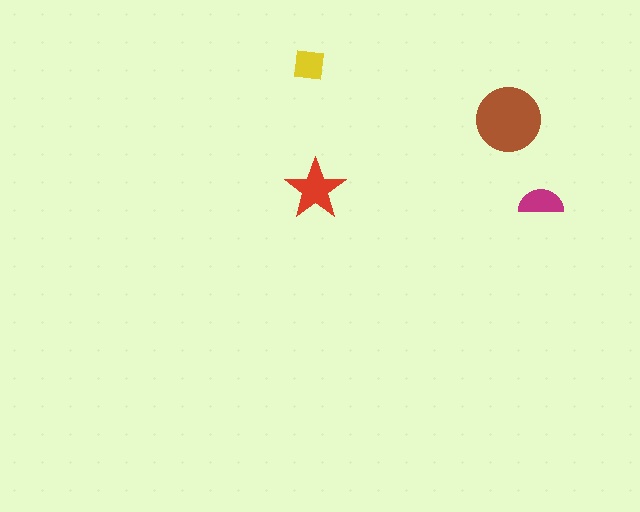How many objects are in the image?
There are 4 objects in the image.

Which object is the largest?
The brown circle.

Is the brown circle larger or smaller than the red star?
Larger.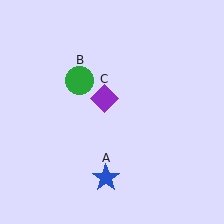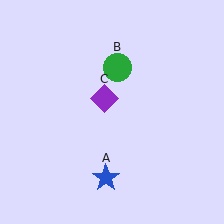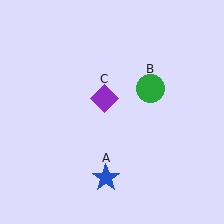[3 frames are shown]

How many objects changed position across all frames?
1 object changed position: green circle (object B).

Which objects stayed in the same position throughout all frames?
Blue star (object A) and purple diamond (object C) remained stationary.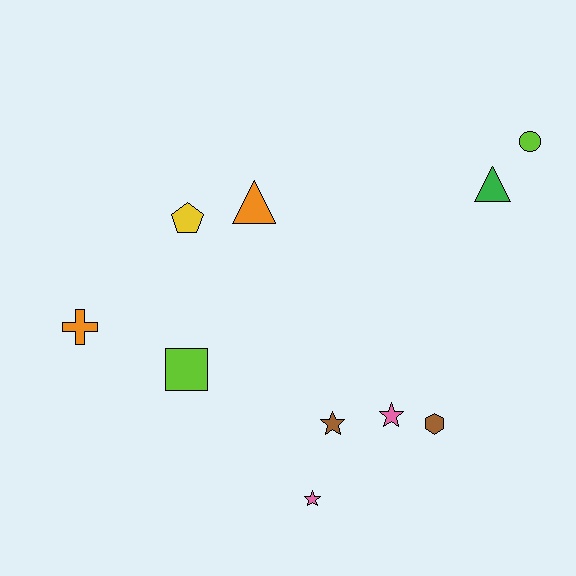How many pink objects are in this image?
There are 2 pink objects.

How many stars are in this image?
There are 3 stars.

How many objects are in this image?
There are 10 objects.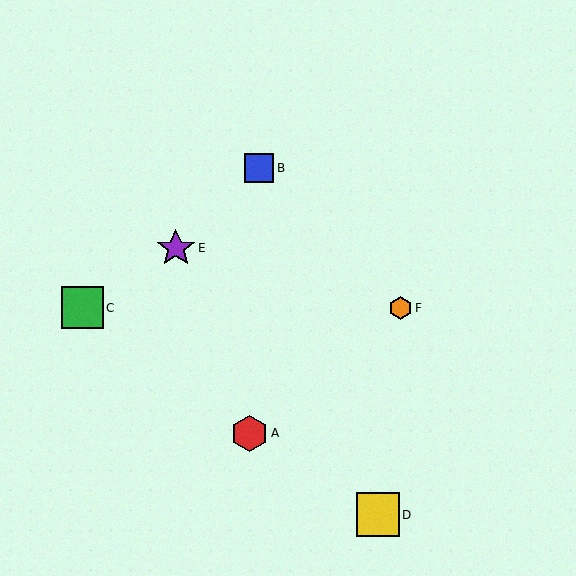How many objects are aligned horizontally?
2 objects (C, F) are aligned horizontally.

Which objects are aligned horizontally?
Objects C, F are aligned horizontally.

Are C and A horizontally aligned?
No, C is at y≈308 and A is at y≈433.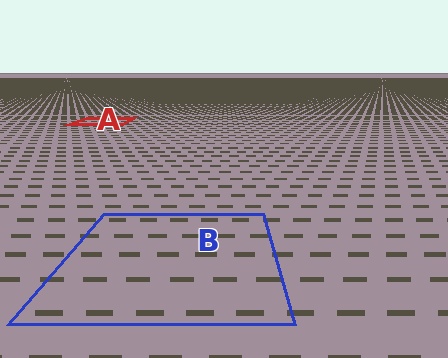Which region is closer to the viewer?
Region B is closer. The texture elements there are larger and more spread out.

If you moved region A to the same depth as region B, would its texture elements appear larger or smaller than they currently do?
They would appear larger. At a closer depth, the same texture elements are projected at a bigger on-screen size.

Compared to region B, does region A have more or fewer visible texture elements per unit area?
Region A has more texture elements per unit area — they are packed more densely because it is farther away.